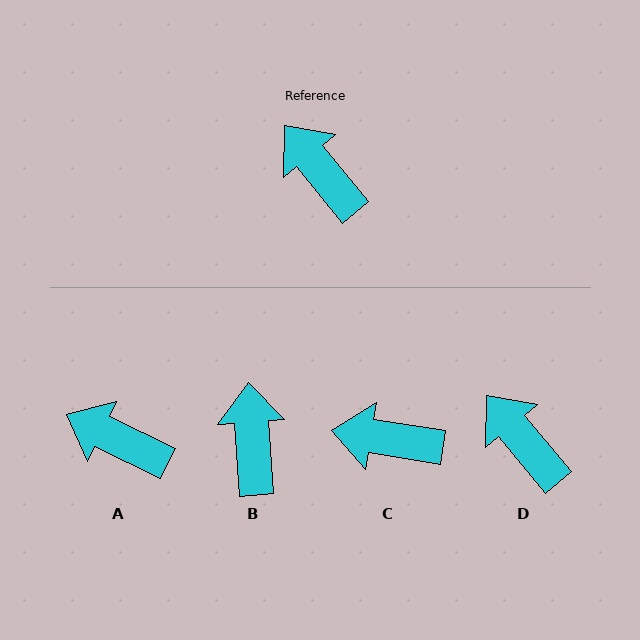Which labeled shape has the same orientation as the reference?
D.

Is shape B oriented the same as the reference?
No, it is off by about 35 degrees.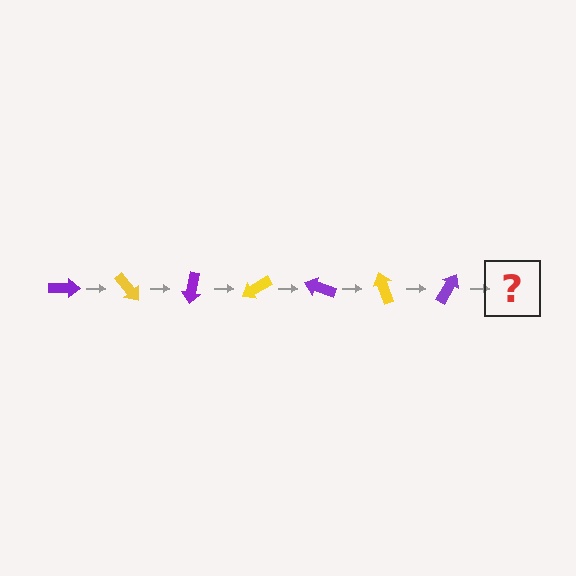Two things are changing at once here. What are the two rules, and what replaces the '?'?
The two rules are that it rotates 50 degrees each step and the color cycles through purple and yellow. The '?' should be a yellow arrow, rotated 350 degrees from the start.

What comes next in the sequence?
The next element should be a yellow arrow, rotated 350 degrees from the start.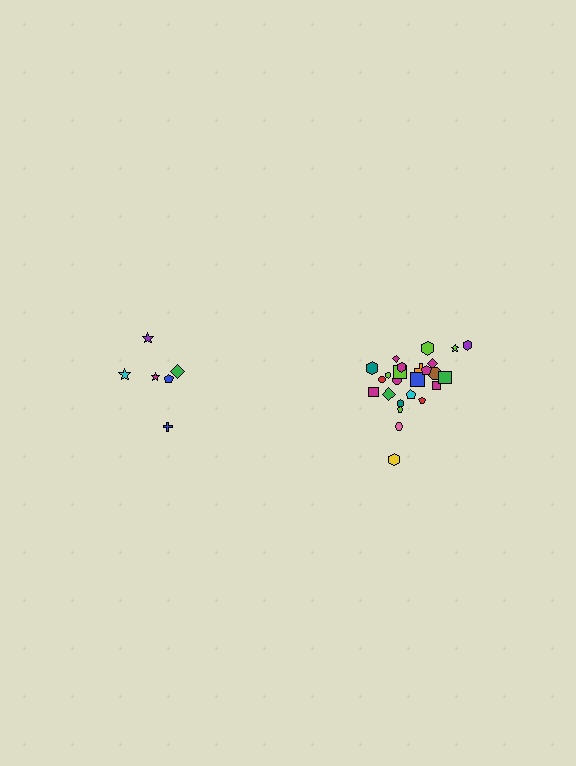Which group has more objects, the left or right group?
The right group.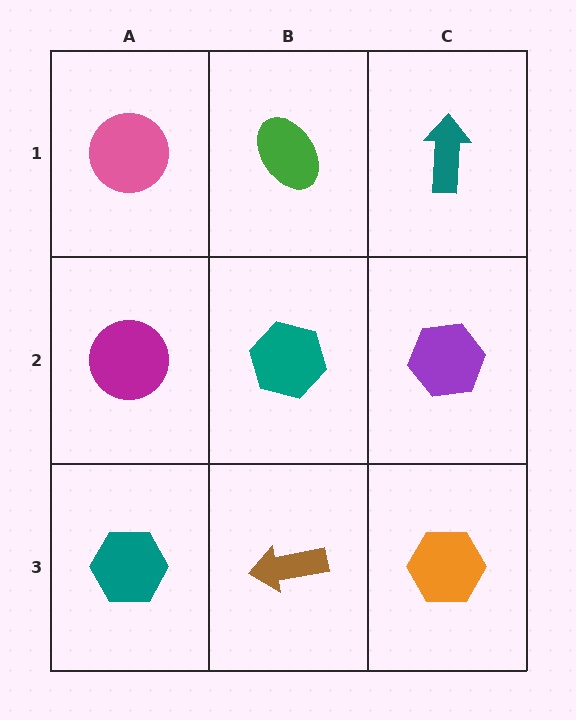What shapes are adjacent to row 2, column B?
A green ellipse (row 1, column B), a brown arrow (row 3, column B), a magenta circle (row 2, column A), a purple hexagon (row 2, column C).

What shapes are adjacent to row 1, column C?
A purple hexagon (row 2, column C), a green ellipse (row 1, column B).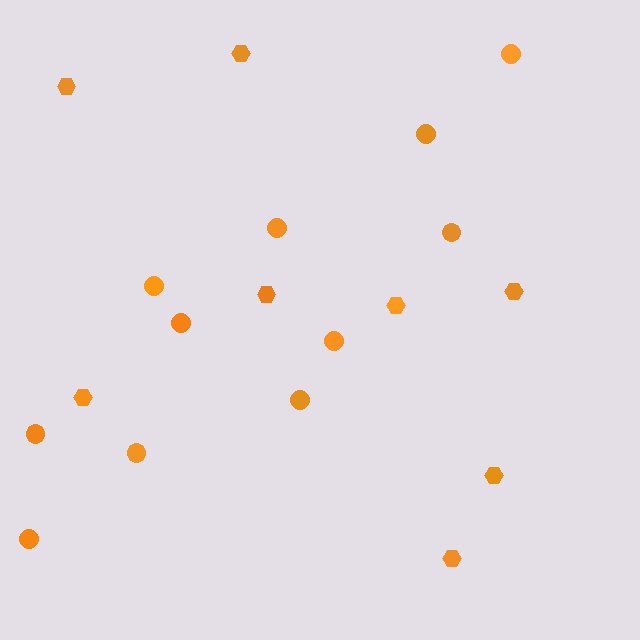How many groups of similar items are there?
There are 2 groups: one group of circles (11) and one group of hexagons (8).